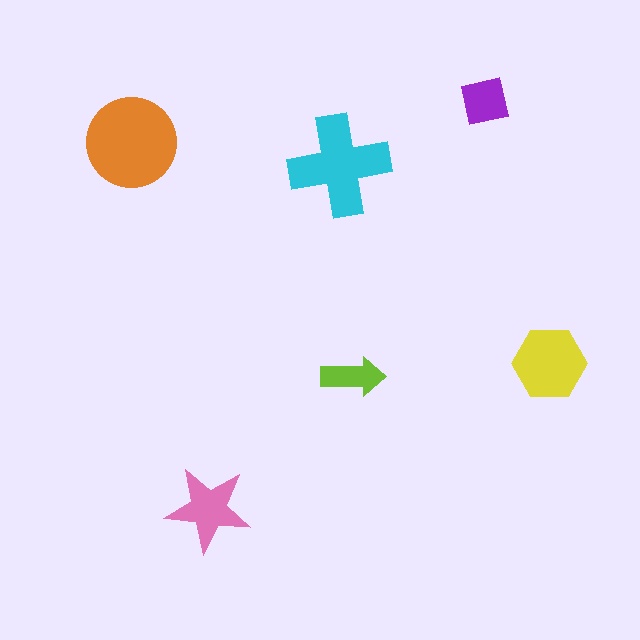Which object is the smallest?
The lime arrow.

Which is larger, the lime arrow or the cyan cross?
The cyan cross.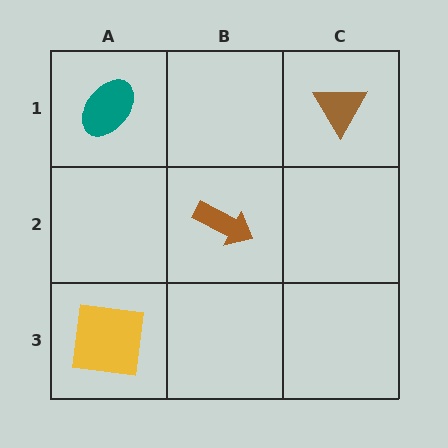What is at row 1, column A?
A teal ellipse.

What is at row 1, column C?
A brown triangle.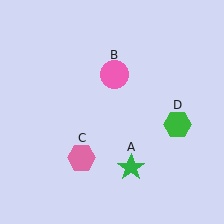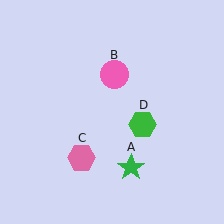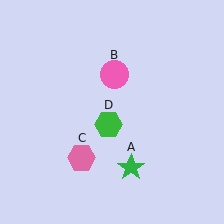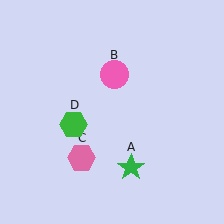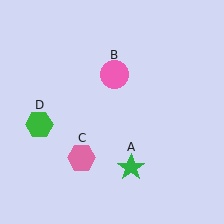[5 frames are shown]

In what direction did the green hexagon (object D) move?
The green hexagon (object D) moved left.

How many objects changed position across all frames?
1 object changed position: green hexagon (object D).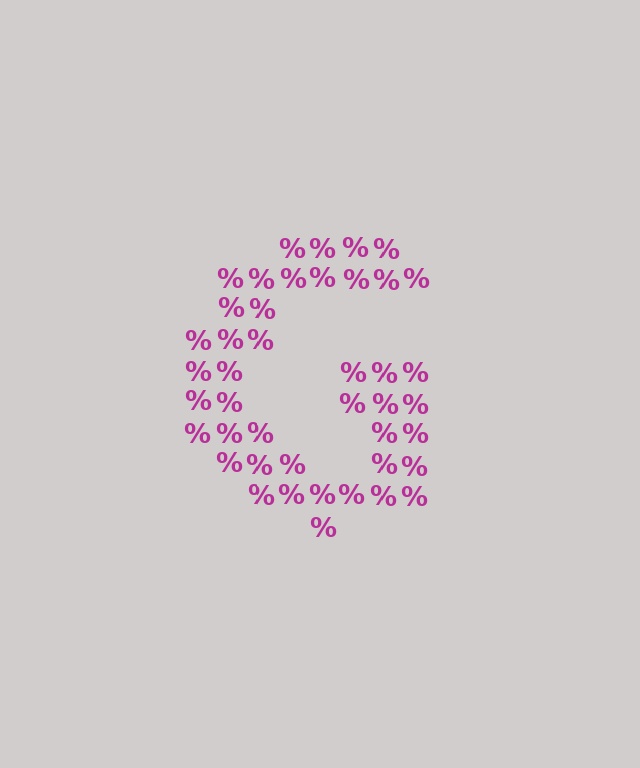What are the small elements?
The small elements are percent signs.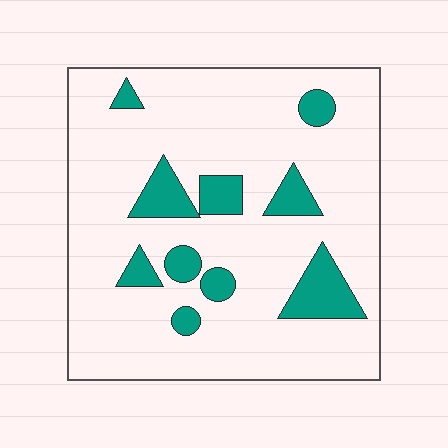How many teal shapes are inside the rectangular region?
10.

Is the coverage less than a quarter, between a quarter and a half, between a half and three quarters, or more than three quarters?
Less than a quarter.